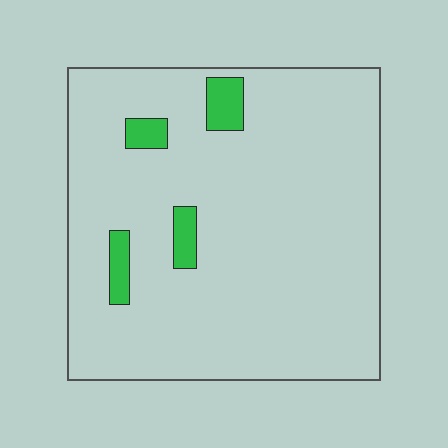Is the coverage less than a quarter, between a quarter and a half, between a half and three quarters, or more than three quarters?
Less than a quarter.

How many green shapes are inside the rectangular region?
4.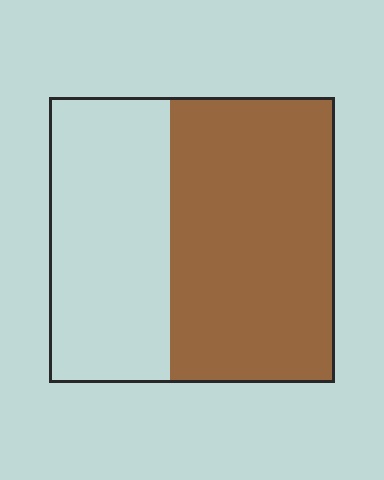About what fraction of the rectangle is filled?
About three fifths (3/5).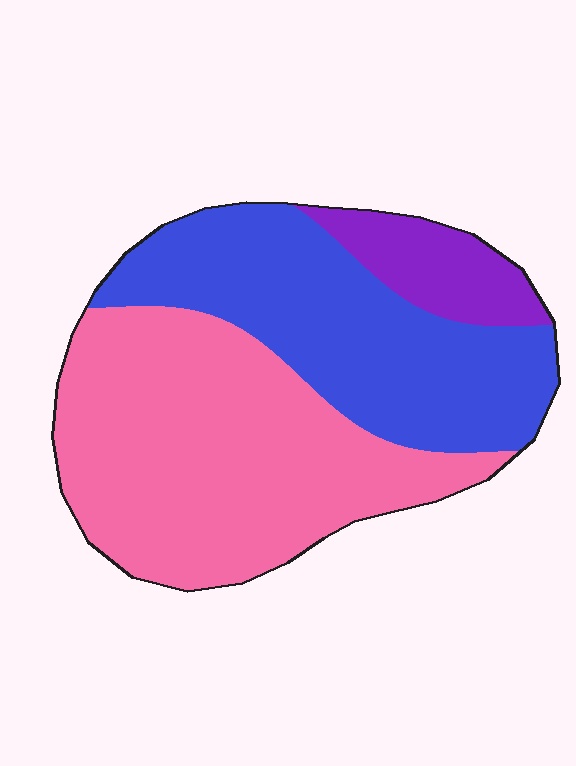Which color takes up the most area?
Pink, at roughly 50%.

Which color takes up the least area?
Purple, at roughly 10%.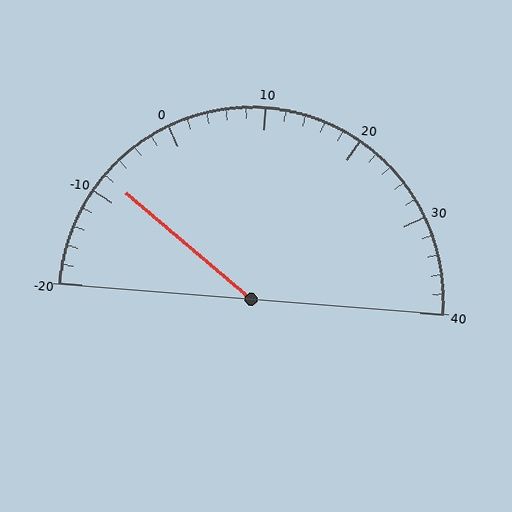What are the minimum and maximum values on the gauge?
The gauge ranges from -20 to 40.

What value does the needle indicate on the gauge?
The needle indicates approximately -8.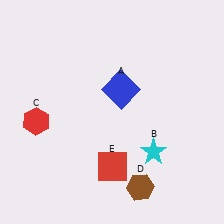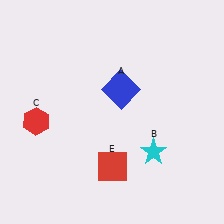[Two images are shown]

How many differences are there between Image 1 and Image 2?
There is 1 difference between the two images.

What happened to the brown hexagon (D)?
The brown hexagon (D) was removed in Image 2. It was in the bottom-right area of Image 1.